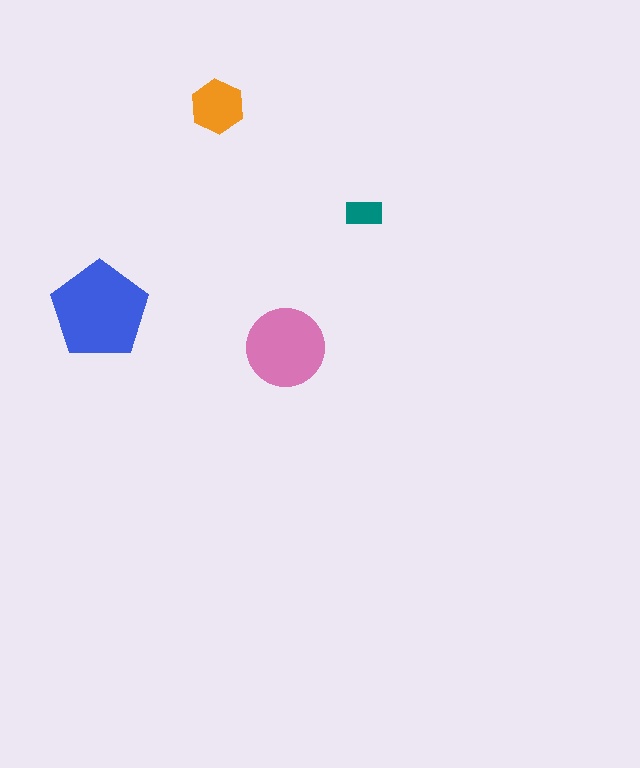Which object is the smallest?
The teal rectangle.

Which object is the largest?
The blue pentagon.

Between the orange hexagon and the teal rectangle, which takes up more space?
The orange hexagon.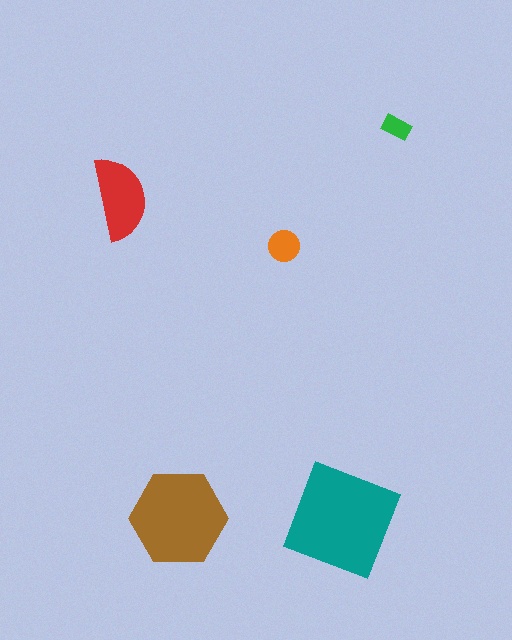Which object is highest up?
The green rectangle is topmost.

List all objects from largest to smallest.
The teal diamond, the brown hexagon, the red semicircle, the orange circle, the green rectangle.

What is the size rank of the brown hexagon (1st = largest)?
2nd.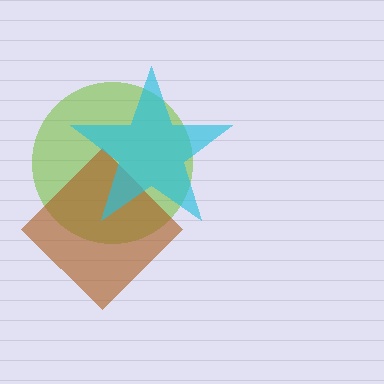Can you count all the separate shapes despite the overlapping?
Yes, there are 3 separate shapes.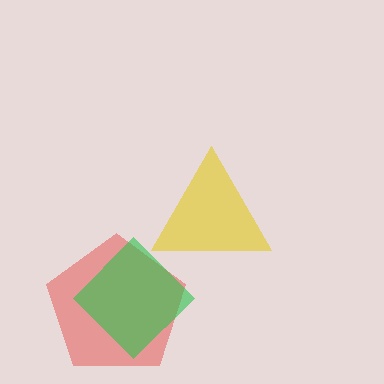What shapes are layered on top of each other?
The layered shapes are: a red pentagon, a yellow triangle, a green diamond.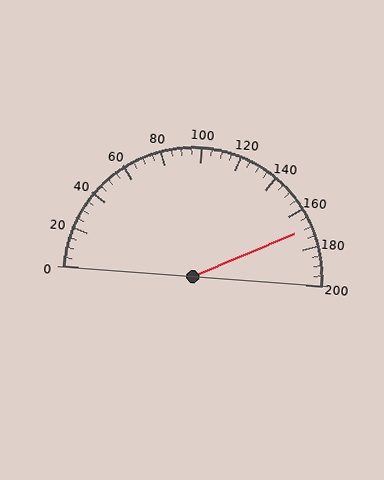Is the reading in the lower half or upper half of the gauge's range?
The reading is in the upper half of the range (0 to 200).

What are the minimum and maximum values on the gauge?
The gauge ranges from 0 to 200.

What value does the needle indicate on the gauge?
The needle indicates approximately 170.